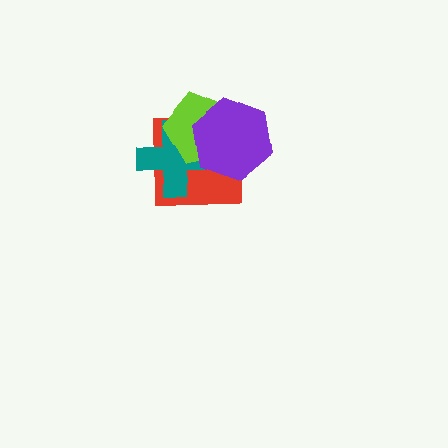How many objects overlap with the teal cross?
3 objects overlap with the teal cross.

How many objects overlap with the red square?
3 objects overlap with the red square.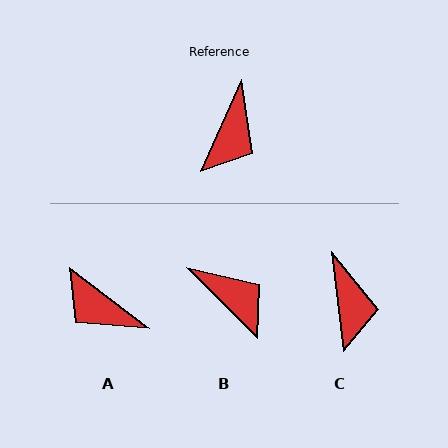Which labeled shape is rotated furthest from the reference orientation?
A, about 103 degrees away.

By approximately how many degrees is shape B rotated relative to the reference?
Approximately 69 degrees counter-clockwise.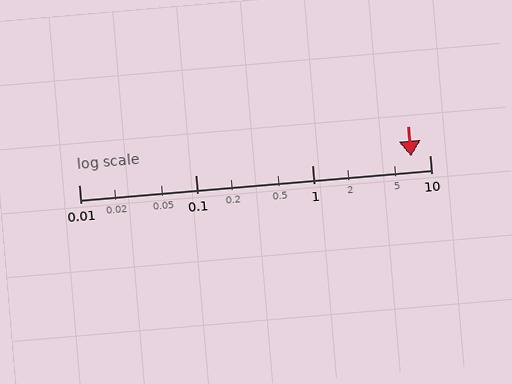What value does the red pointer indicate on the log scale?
The pointer indicates approximately 6.9.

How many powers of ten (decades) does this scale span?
The scale spans 3 decades, from 0.01 to 10.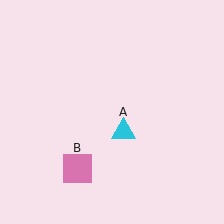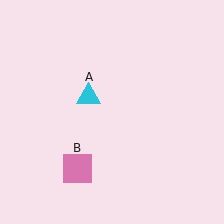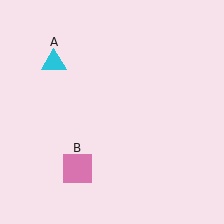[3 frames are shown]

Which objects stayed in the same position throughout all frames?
Pink square (object B) remained stationary.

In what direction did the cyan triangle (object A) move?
The cyan triangle (object A) moved up and to the left.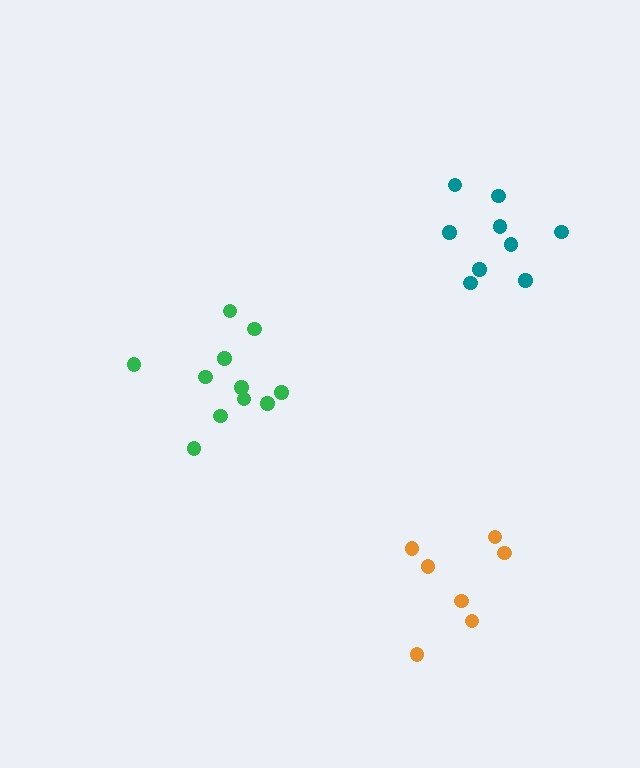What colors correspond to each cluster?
The clusters are colored: green, orange, teal.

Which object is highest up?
The teal cluster is topmost.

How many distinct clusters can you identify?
There are 3 distinct clusters.